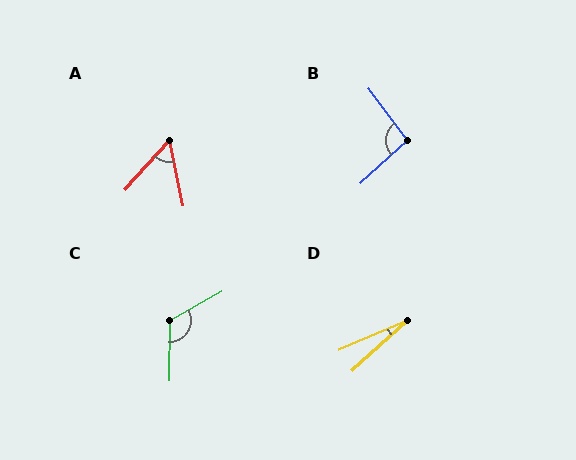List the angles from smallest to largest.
D (19°), A (53°), B (96°), C (120°).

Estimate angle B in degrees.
Approximately 96 degrees.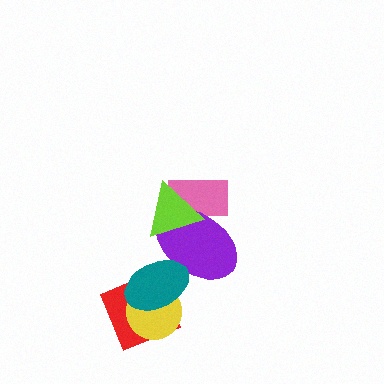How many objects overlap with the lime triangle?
2 objects overlap with the lime triangle.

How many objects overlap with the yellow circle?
2 objects overlap with the yellow circle.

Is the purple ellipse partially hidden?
Yes, it is partially covered by another shape.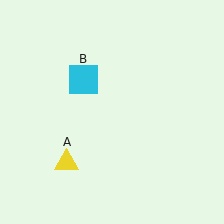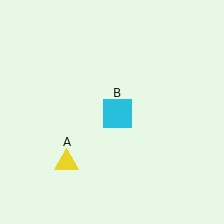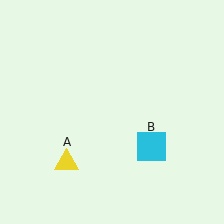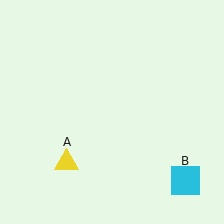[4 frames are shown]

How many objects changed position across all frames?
1 object changed position: cyan square (object B).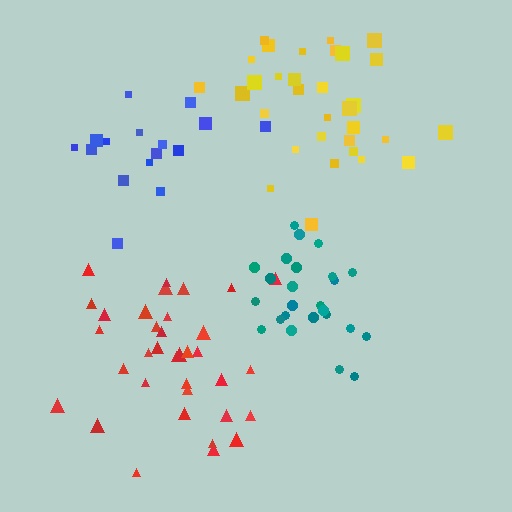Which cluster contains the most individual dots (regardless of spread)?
Red (35).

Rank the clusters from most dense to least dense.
teal, red, yellow, blue.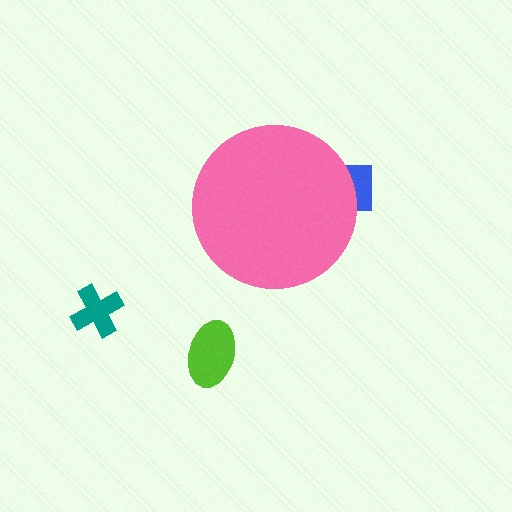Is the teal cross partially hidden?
No, the teal cross is fully visible.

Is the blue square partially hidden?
Yes, the blue square is partially hidden behind the pink circle.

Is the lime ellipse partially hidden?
No, the lime ellipse is fully visible.